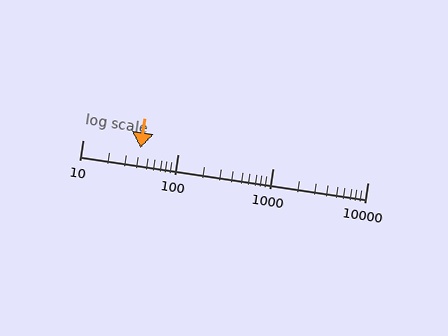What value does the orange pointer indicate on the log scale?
The pointer indicates approximately 41.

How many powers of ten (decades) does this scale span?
The scale spans 3 decades, from 10 to 10000.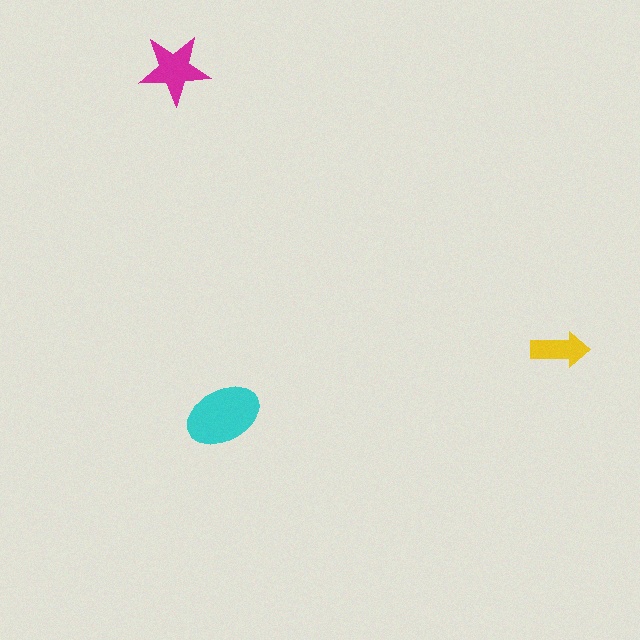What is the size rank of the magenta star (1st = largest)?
2nd.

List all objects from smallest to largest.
The yellow arrow, the magenta star, the cyan ellipse.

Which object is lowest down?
The cyan ellipse is bottommost.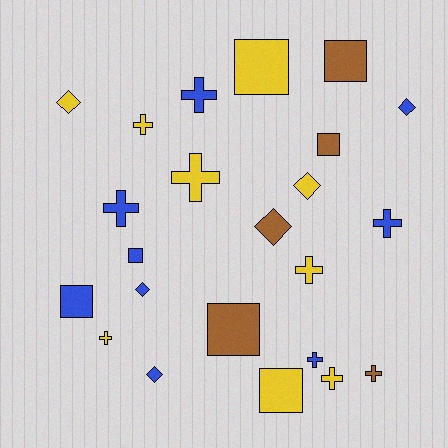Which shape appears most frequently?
Cross, with 10 objects.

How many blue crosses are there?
There are 4 blue crosses.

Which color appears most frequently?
Blue, with 9 objects.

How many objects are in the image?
There are 23 objects.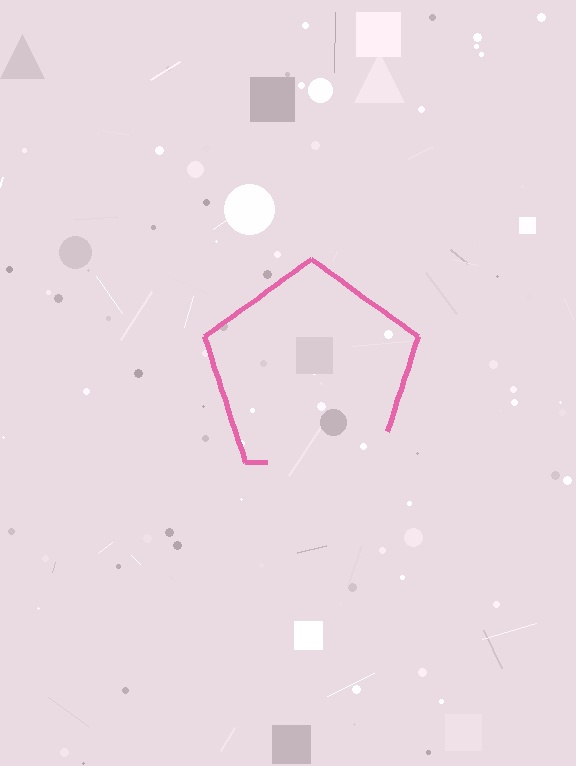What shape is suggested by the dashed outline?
The dashed outline suggests a pentagon.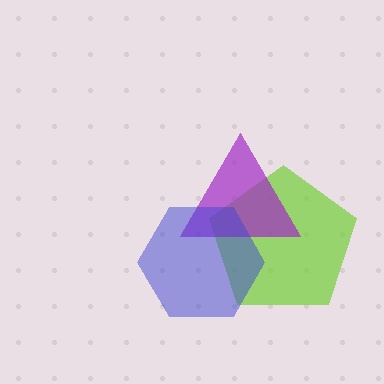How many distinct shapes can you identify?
There are 3 distinct shapes: a lime pentagon, a purple triangle, a blue hexagon.